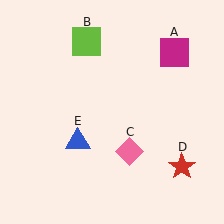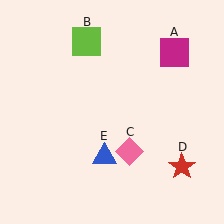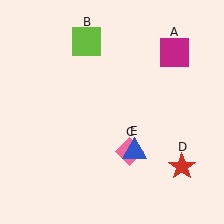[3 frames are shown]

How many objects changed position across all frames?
1 object changed position: blue triangle (object E).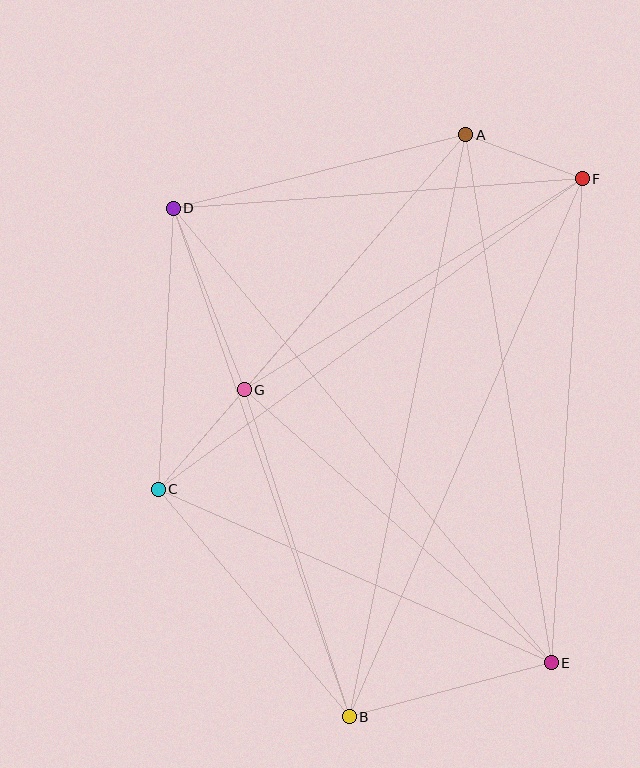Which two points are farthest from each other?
Points A and B are farthest from each other.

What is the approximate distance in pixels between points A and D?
The distance between A and D is approximately 302 pixels.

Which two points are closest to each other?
Points A and F are closest to each other.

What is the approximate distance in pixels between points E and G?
The distance between E and G is approximately 411 pixels.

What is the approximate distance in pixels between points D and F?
The distance between D and F is approximately 410 pixels.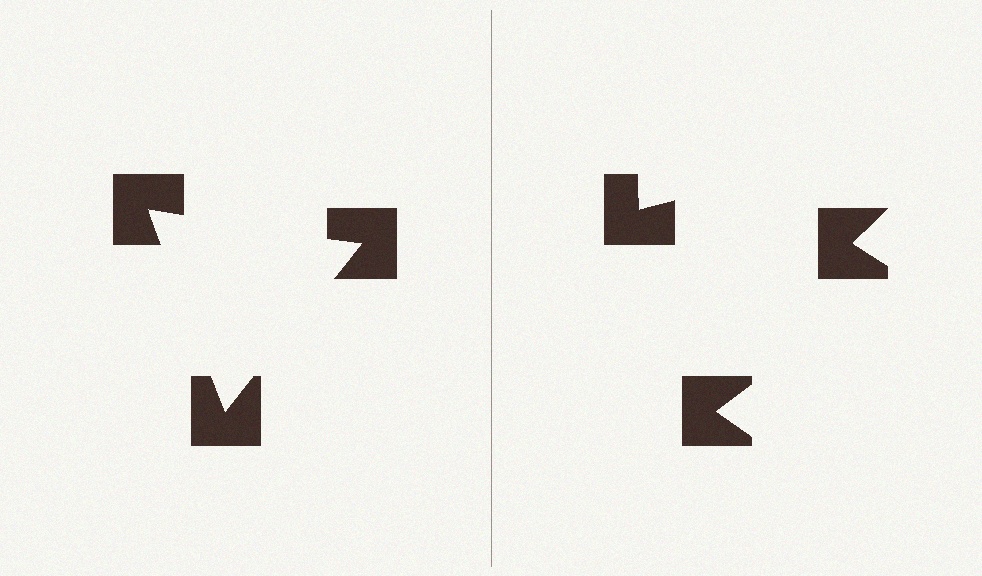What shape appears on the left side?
An illusory triangle.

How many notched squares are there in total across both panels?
6 — 3 on each side.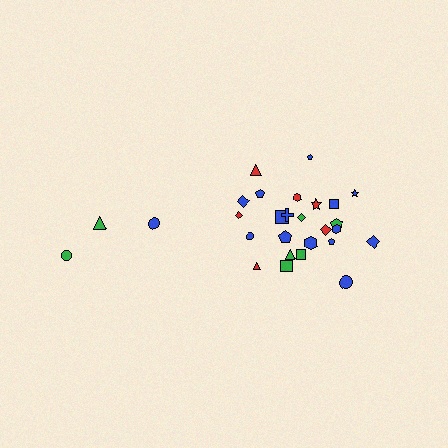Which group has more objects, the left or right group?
The right group.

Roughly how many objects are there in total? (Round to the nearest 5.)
Roughly 30 objects in total.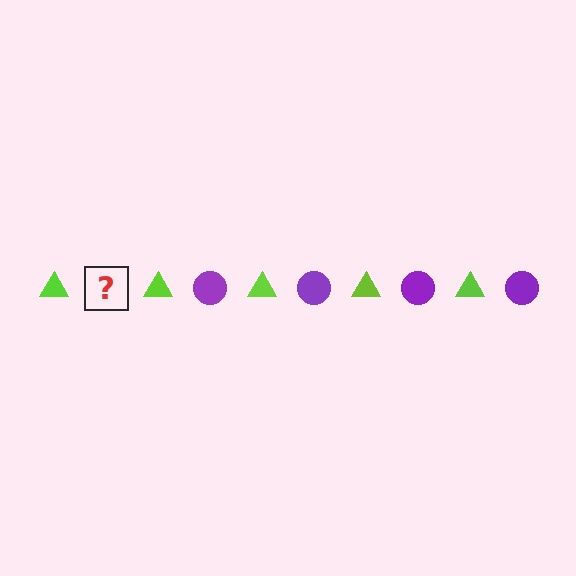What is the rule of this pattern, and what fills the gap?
The rule is that the pattern alternates between lime triangle and purple circle. The gap should be filled with a purple circle.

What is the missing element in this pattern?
The missing element is a purple circle.